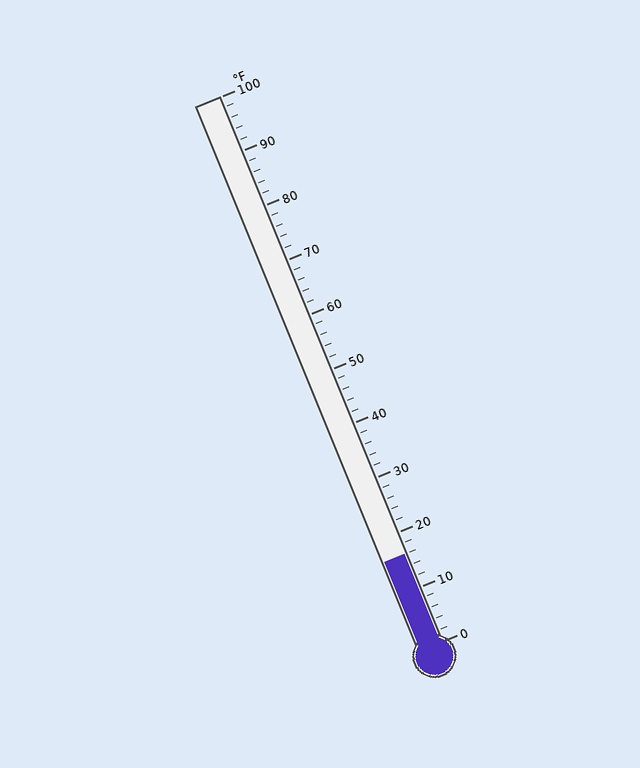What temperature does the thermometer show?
The thermometer shows approximately 16°F.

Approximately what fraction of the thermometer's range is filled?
The thermometer is filled to approximately 15% of its range.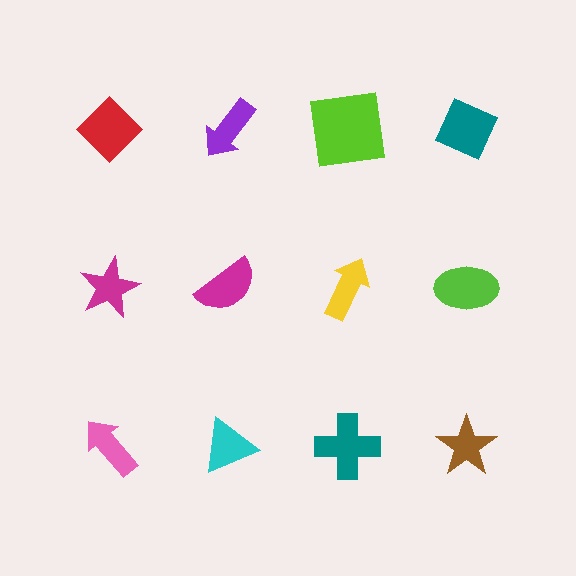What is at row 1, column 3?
A lime square.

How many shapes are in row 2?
4 shapes.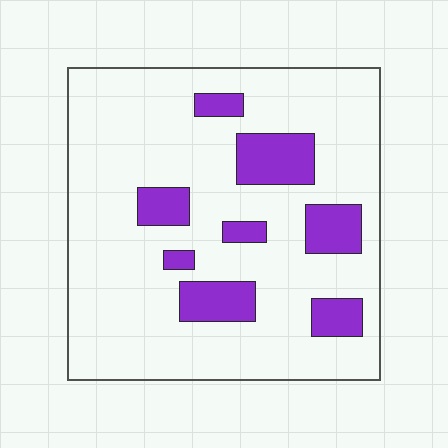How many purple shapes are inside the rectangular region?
8.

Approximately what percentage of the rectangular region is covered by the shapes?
Approximately 15%.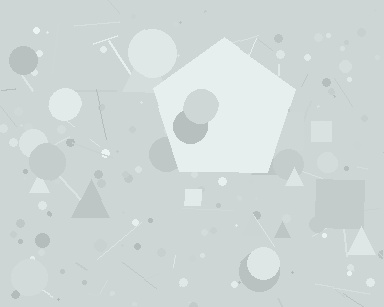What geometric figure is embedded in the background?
A pentagon is embedded in the background.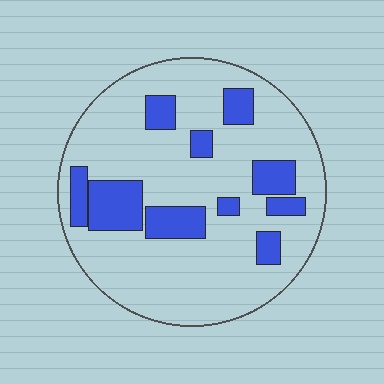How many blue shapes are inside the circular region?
10.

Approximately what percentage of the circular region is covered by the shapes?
Approximately 20%.